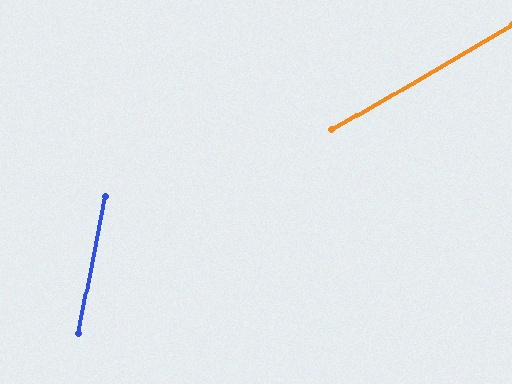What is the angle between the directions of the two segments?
Approximately 49 degrees.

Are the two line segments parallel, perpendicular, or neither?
Neither parallel nor perpendicular — they differ by about 49°.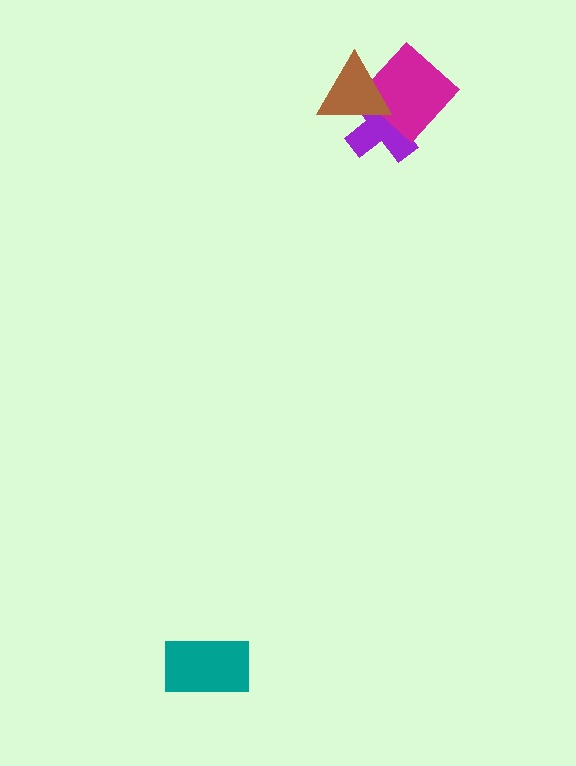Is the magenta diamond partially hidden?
Yes, it is partially covered by another shape.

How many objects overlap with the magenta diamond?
2 objects overlap with the magenta diamond.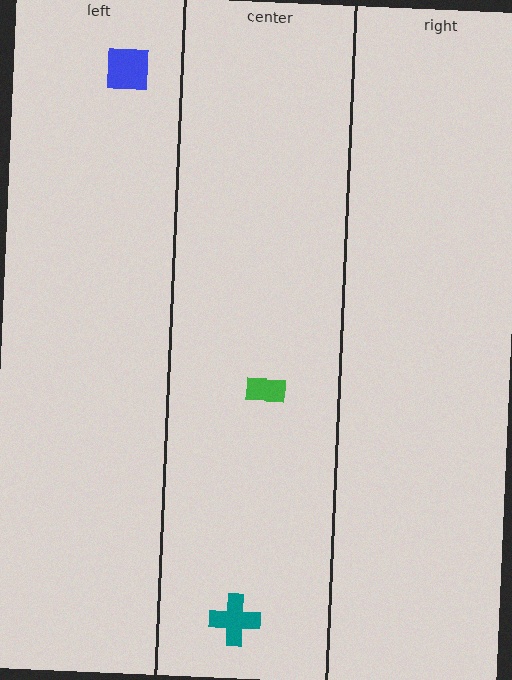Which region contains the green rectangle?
The center region.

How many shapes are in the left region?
1.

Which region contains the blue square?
The left region.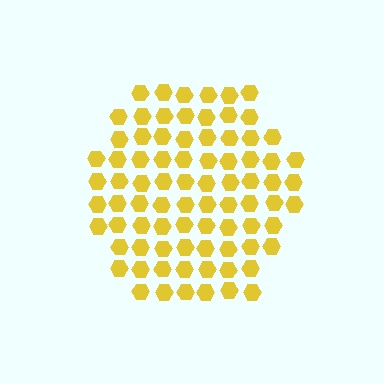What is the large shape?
The large shape is a hexagon.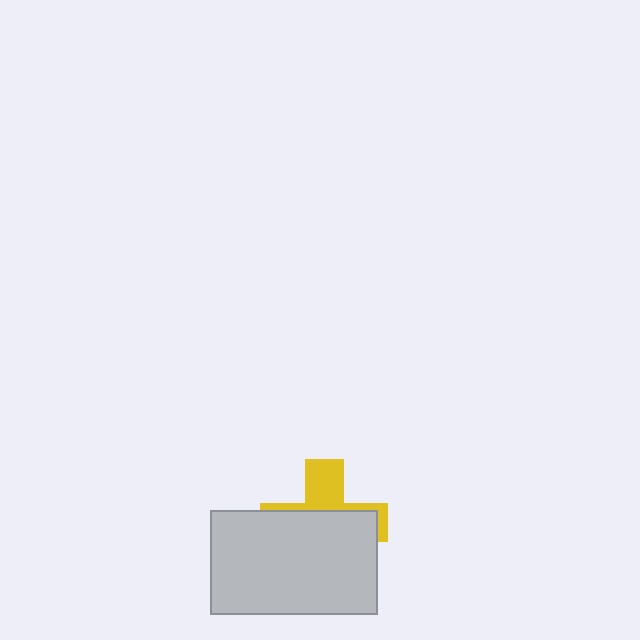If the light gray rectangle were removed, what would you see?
You would see the complete yellow cross.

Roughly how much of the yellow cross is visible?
A small part of it is visible (roughly 33%).